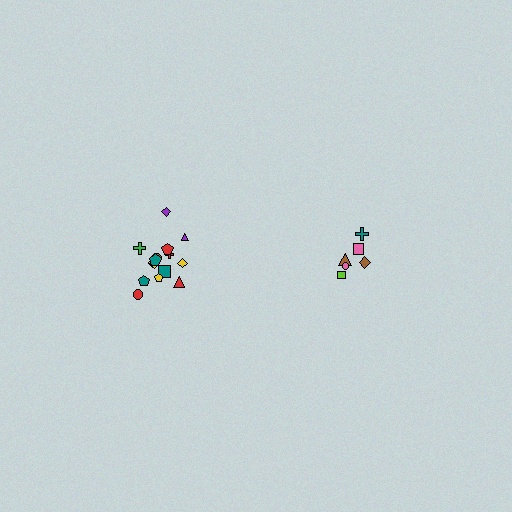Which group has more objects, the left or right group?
The left group.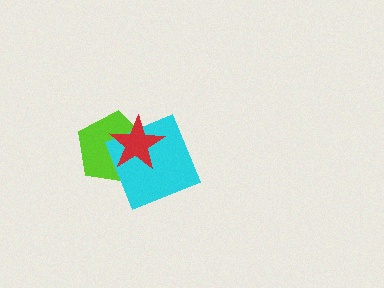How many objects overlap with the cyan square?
2 objects overlap with the cyan square.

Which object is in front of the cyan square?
The red star is in front of the cyan square.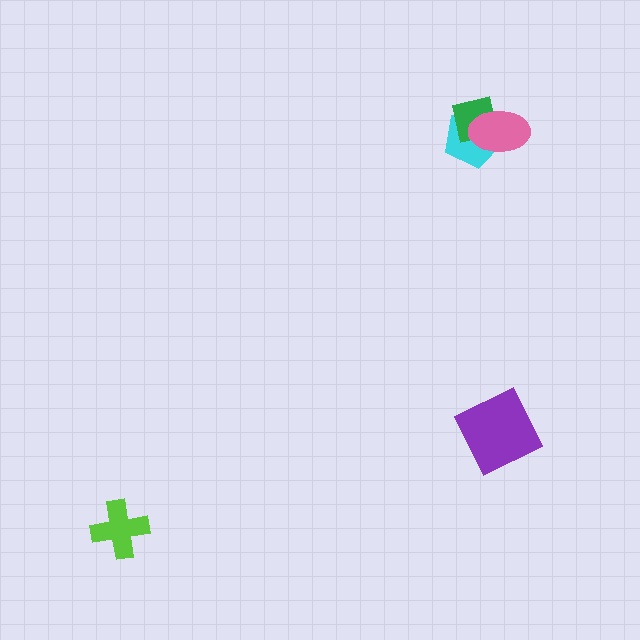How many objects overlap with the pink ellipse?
2 objects overlap with the pink ellipse.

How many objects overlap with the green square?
2 objects overlap with the green square.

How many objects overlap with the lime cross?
0 objects overlap with the lime cross.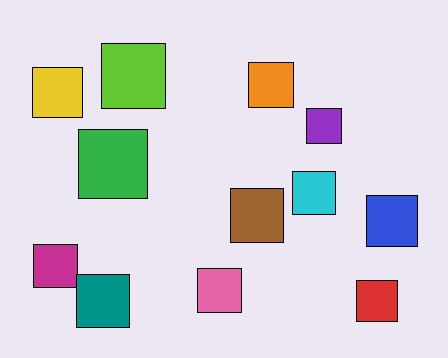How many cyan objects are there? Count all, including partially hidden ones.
There is 1 cyan object.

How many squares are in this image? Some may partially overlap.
There are 12 squares.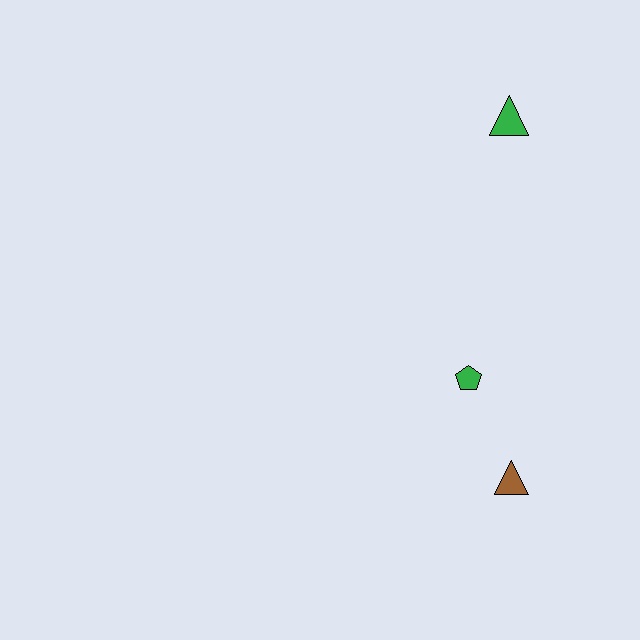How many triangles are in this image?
There are 2 triangles.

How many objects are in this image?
There are 3 objects.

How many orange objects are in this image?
There are no orange objects.